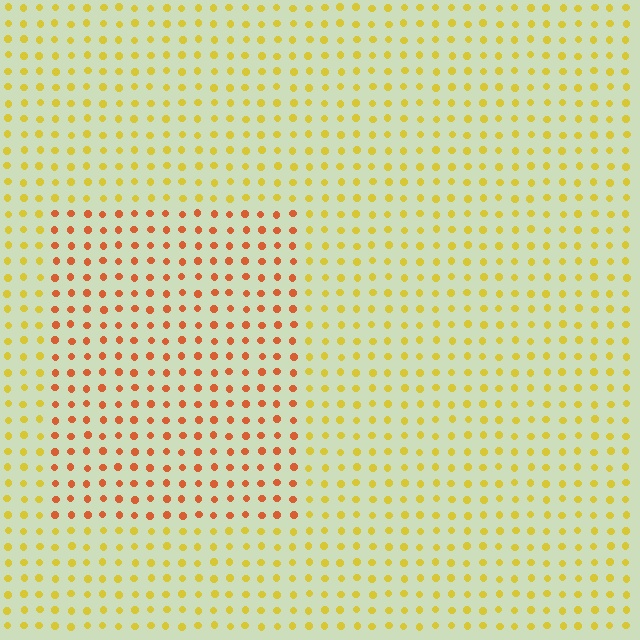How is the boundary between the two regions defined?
The boundary is defined purely by a slight shift in hue (about 38 degrees). Spacing, size, and orientation are identical on both sides.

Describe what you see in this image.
The image is filled with small yellow elements in a uniform arrangement. A rectangle-shaped region is visible where the elements are tinted to a slightly different hue, forming a subtle color boundary.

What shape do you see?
I see a rectangle.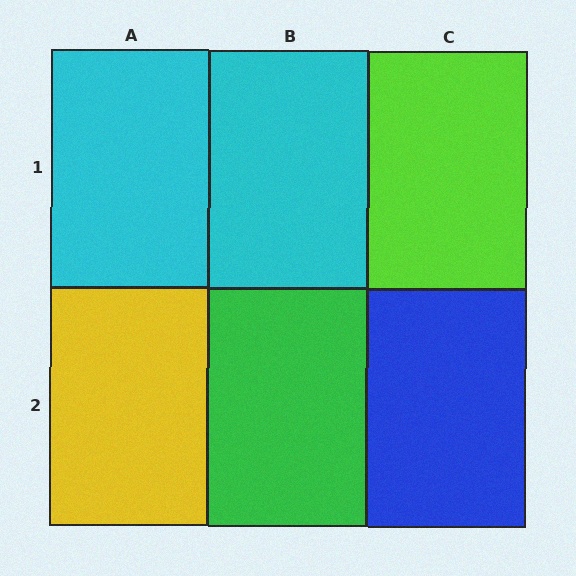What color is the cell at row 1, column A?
Cyan.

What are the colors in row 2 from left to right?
Yellow, green, blue.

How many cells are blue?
1 cell is blue.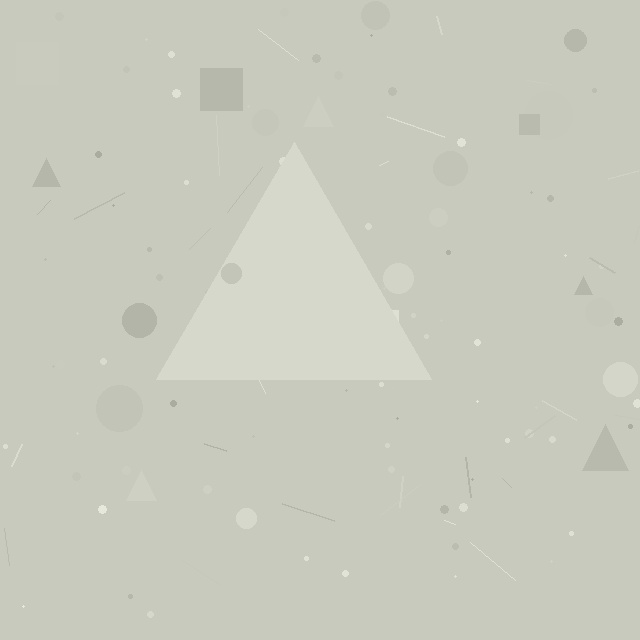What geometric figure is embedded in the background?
A triangle is embedded in the background.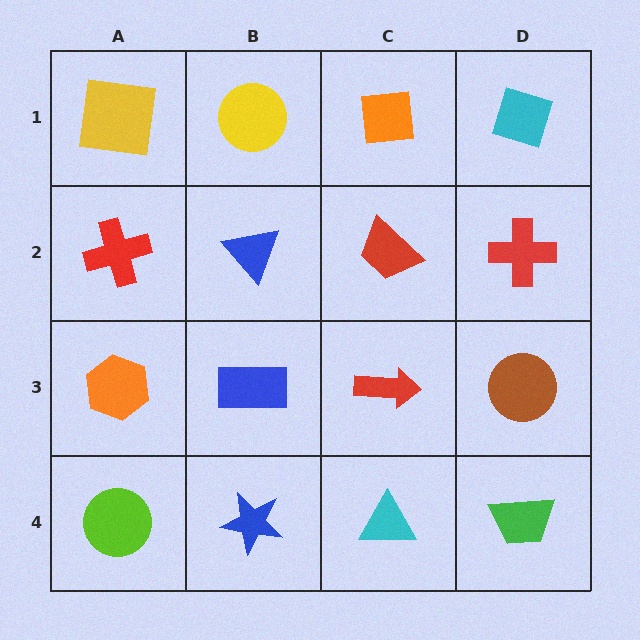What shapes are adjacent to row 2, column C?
An orange square (row 1, column C), a red arrow (row 3, column C), a blue triangle (row 2, column B), a red cross (row 2, column D).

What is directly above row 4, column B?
A blue rectangle.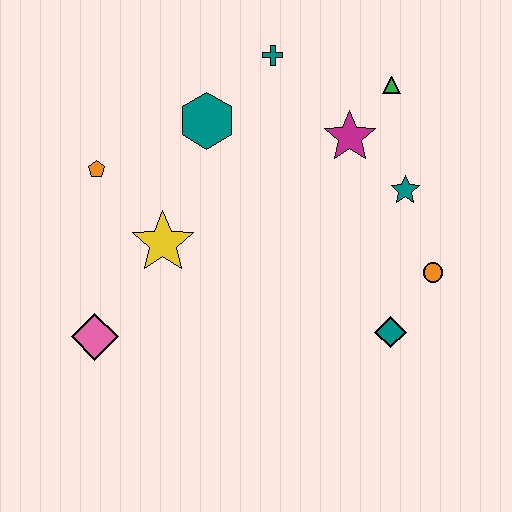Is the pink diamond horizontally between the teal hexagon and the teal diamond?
No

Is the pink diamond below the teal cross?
Yes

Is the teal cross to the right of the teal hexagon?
Yes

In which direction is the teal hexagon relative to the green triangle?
The teal hexagon is to the left of the green triangle.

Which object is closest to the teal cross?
The teal hexagon is closest to the teal cross.